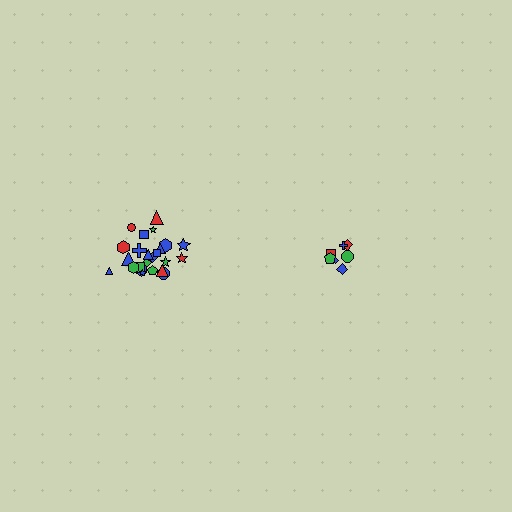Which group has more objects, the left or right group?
The left group.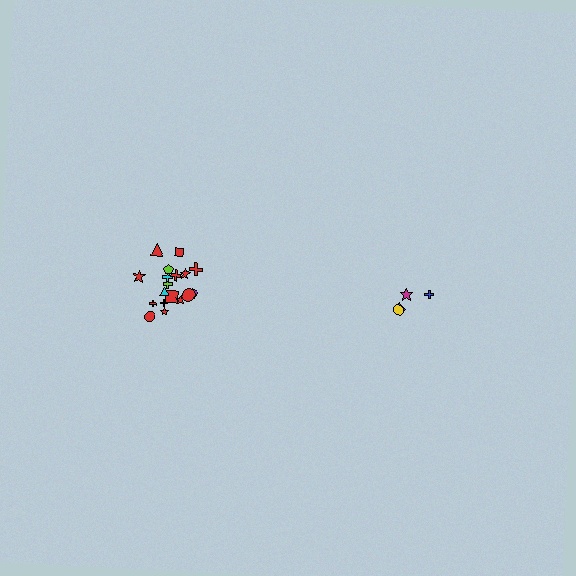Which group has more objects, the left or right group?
The left group.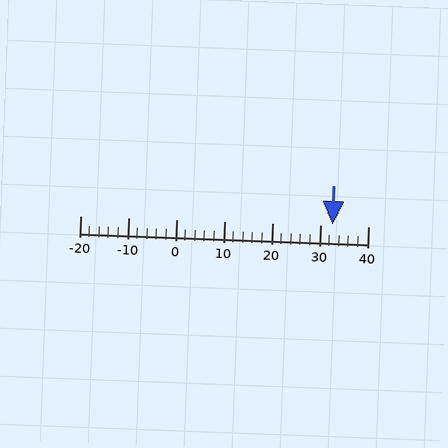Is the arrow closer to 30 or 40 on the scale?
The arrow is closer to 30.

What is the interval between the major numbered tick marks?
The major tick marks are spaced 10 units apart.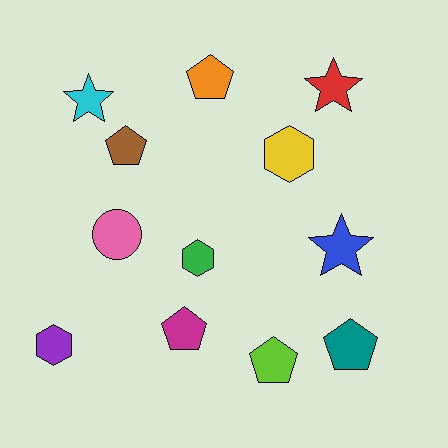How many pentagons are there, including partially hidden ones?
There are 5 pentagons.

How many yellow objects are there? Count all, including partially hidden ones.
There is 1 yellow object.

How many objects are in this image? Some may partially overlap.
There are 12 objects.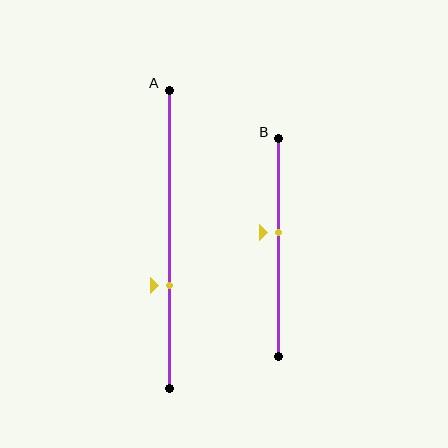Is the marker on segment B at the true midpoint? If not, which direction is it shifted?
No, the marker on segment B is shifted upward by about 7% of the segment length.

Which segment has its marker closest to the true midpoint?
Segment B has its marker closest to the true midpoint.